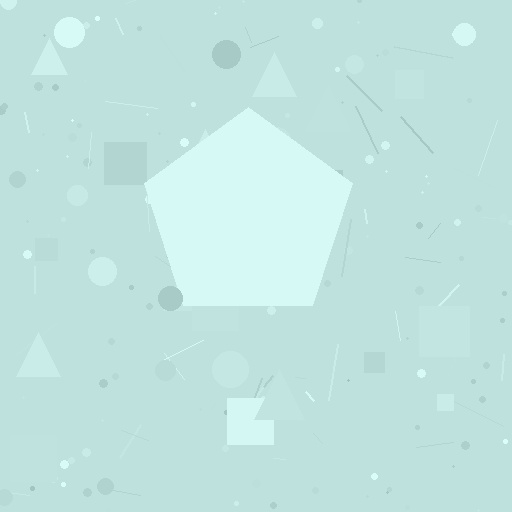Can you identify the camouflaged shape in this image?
The camouflaged shape is a pentagon.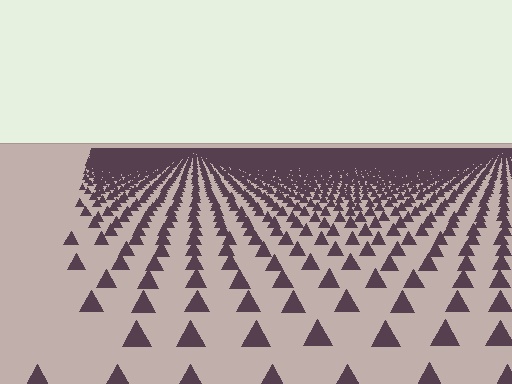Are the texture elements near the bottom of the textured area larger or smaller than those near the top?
Larger. Near the bottom, elements are closer to the viewer and appear at a bigger on-screen size.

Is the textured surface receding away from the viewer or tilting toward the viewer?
The surface is receding away from the viewer. Texture elements get smaller and denser toward the top.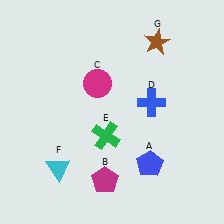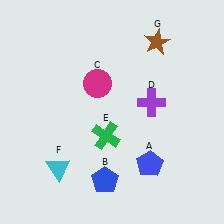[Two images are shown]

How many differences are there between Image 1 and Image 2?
There are 2 differences between the two images.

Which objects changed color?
B changed from magenta to blue. D changed from blue to purple.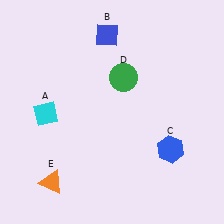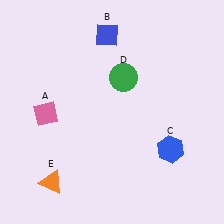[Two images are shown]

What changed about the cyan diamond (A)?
In Image 1, A is cyan. In Image 2, it changed to pink.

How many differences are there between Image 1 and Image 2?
There is 1 difference between the two images.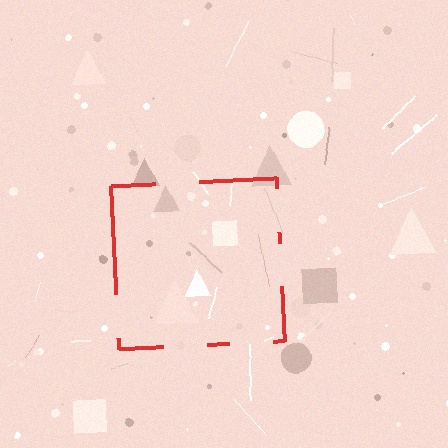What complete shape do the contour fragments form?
The contour fragments form a square.